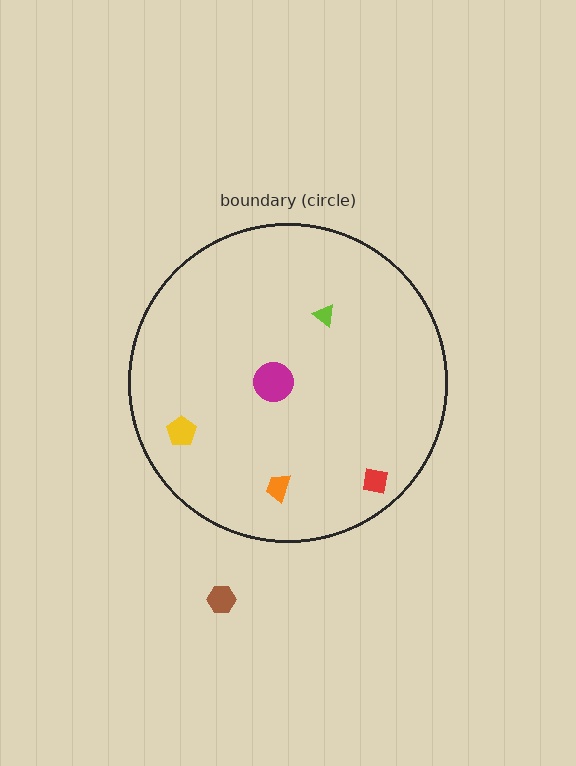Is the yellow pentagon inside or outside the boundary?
Inside.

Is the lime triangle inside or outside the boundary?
Inside.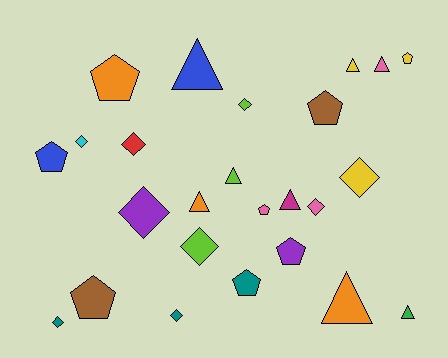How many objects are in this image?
There are 25 objects.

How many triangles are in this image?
There are 8 triangles.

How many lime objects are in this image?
There are 3 lime objects.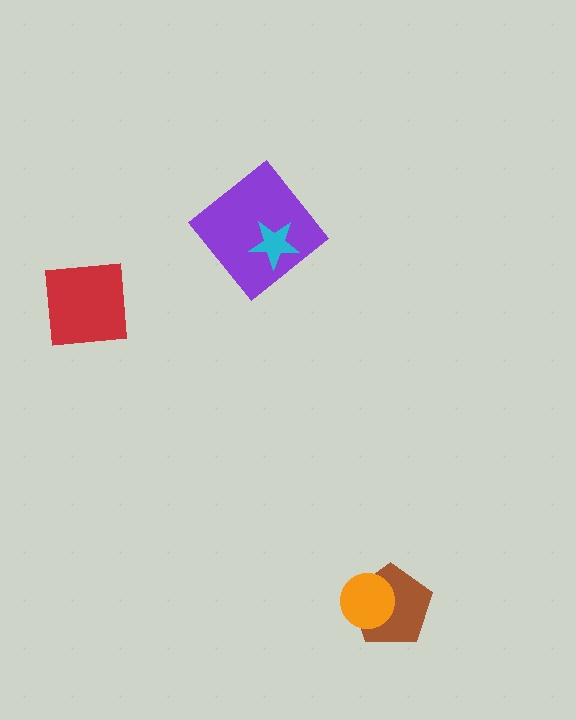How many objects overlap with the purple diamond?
1 object overlaps with the purple diamond.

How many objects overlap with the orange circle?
1 object overlaps with the orange circle.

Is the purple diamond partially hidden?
Yes, it is partially covered by another shape.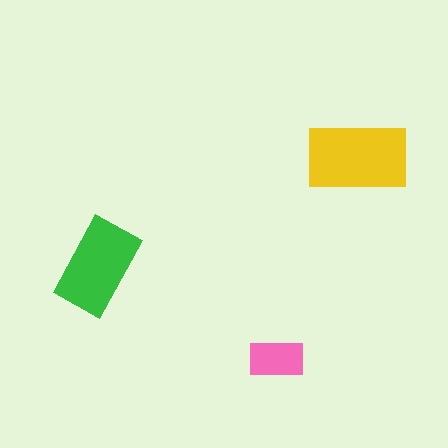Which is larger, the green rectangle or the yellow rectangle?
The yellow one.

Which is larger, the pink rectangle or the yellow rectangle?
The yellow one.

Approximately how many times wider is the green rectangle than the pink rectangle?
About 1.5 times wider.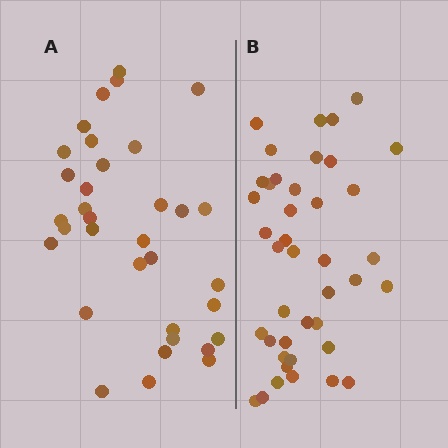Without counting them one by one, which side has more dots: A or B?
Region B (the right region) has more dots.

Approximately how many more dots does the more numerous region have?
Region B has roughly 8 or so more dots than region A.